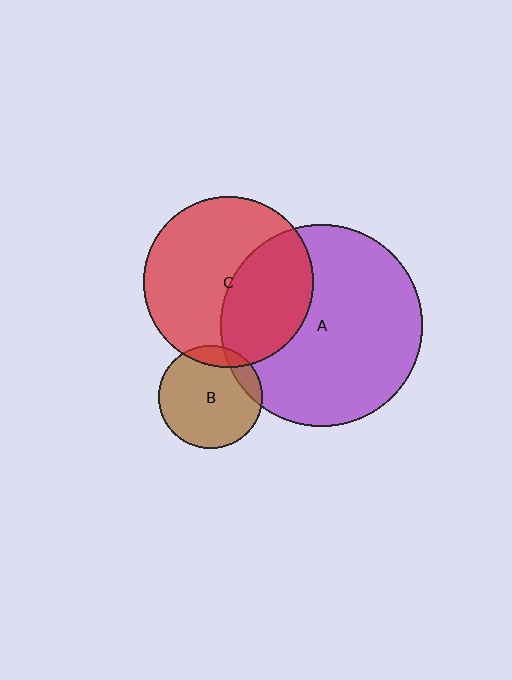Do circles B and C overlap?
Yes.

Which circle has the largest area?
Circle A (purple).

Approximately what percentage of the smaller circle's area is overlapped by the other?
Approximately 10%.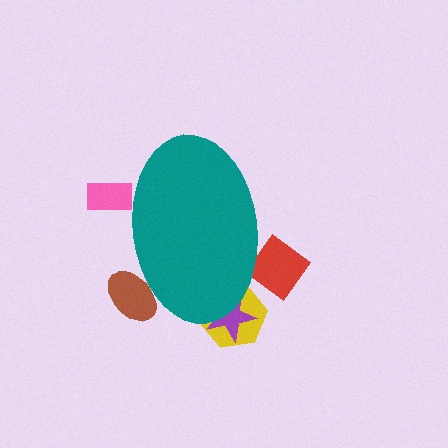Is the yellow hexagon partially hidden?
Yes, the yellow hexagon is partially hidden behind the teal ellipse.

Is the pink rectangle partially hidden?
Yes, the pink rectangle is partially hidden behind the teal ellipse.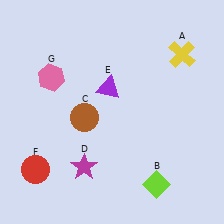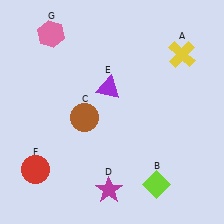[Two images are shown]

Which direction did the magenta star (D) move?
The magenta star (D) moved right.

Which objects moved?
The objects that moved are: the magenta star (D), the pink hexagon (G).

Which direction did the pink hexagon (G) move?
The pink hexagon (G) moved up.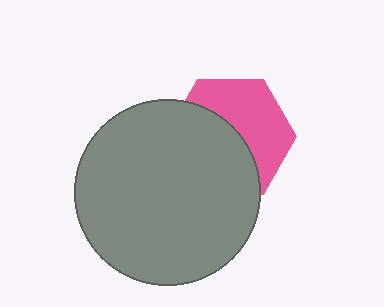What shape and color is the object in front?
The object in front is a gray circle.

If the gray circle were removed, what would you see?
You would see the complete pink hexagon.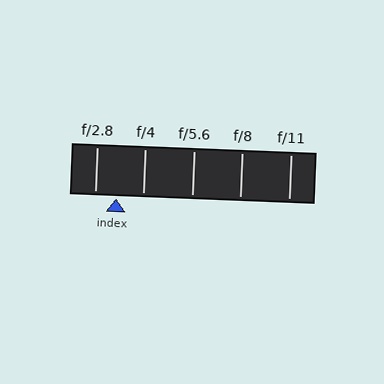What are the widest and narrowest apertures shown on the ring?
The widest aperture shown is f/2.8 and the narrowest is f/11.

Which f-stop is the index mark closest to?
The index mark is closest to f/2.8.